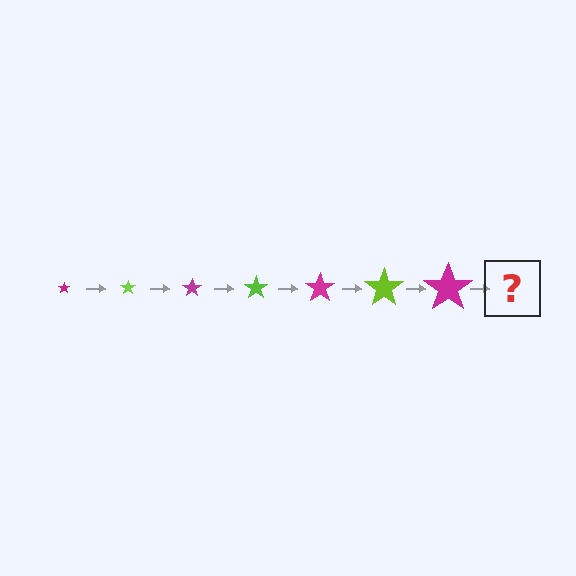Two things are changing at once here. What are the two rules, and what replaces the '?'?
The two rules are that the star grows larger each step and the color cycles through magenta and lime. The '?' should be a lime star, larger than the previous one.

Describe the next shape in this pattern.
It should be a lime star, larger than the previous one.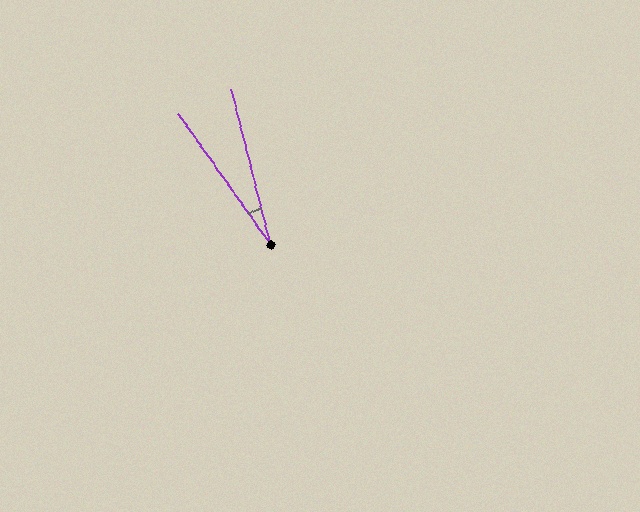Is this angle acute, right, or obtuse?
It is acute.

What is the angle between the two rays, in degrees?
Approximately 21 degrees.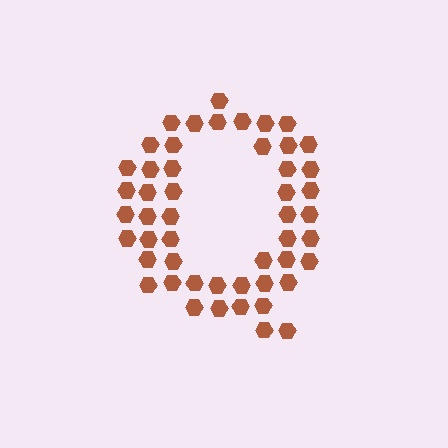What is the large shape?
The large shape is the letter Q.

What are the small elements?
The small elements are hexagons.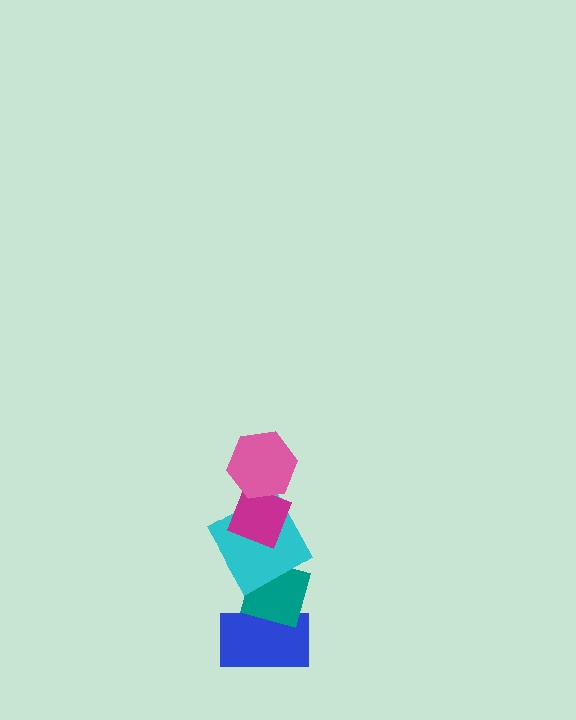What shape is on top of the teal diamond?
The cyan square is on top of the teal diamond.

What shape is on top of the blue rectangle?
The teal diamond is on top of the blue rectangle.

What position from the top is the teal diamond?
The teal diamond is 4th from the top.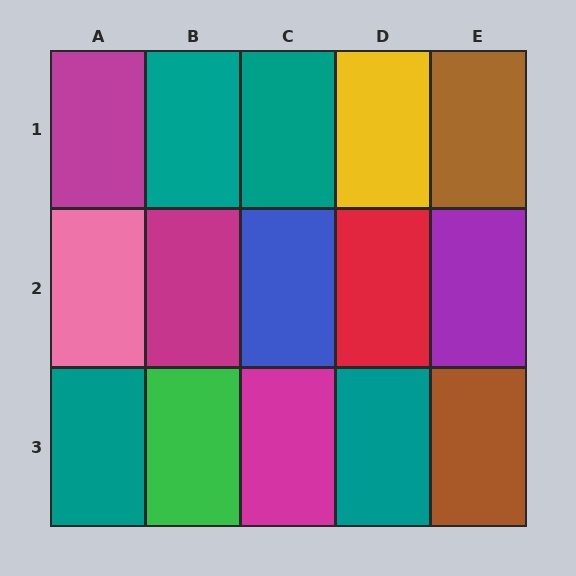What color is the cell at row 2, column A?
Pink.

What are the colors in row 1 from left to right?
Magenta, teal, teal, yellow, brown.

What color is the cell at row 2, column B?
Magenta.